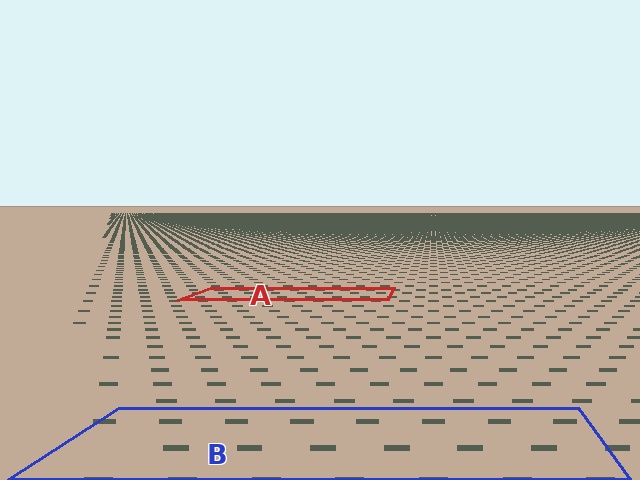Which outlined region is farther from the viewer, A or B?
Region A is farther from the viewer — the texture elements inside it appear smaller and more densely packed.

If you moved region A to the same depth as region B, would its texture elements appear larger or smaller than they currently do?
They would appear larger. At a closer depth, the same texture elements are projected at a bigger on-screen size.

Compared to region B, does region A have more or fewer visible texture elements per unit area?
Region A has more texture elements per unit area — they are packed more densely because it is farther away.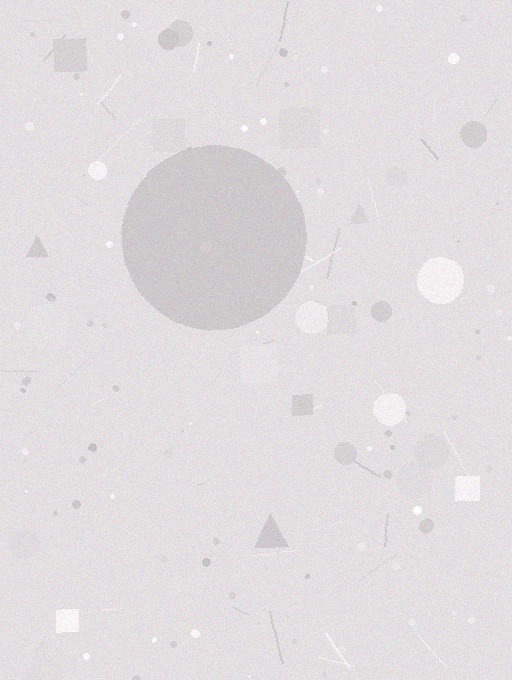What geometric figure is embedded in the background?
A circle is embedded in the background.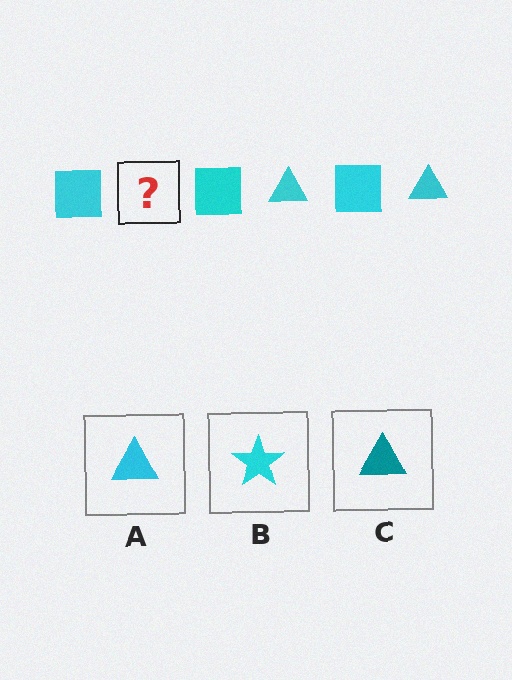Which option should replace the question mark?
Option A.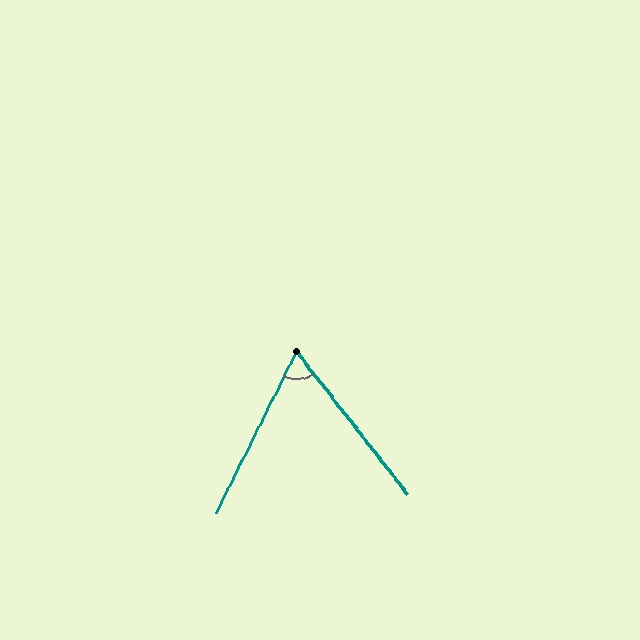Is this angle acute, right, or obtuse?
It is acute.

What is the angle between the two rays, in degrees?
Approximately 65 degrees.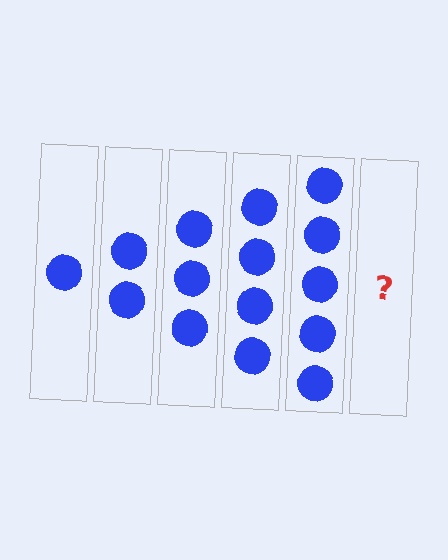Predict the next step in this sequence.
The next step is 6 circles.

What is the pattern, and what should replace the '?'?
The pattern is that each step adds one more circle. The '?' should be 6 circles.